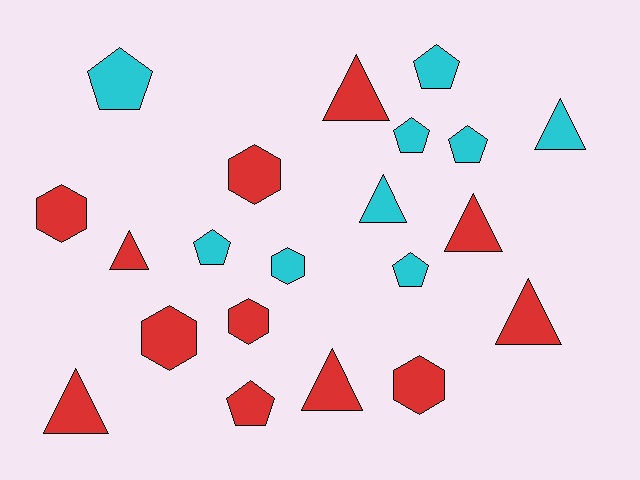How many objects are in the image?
There are 21 objects.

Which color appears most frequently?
Red, with 12 objects.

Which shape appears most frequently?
Triangle, with 8 objects.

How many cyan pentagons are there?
There are 6 cyan pentagons.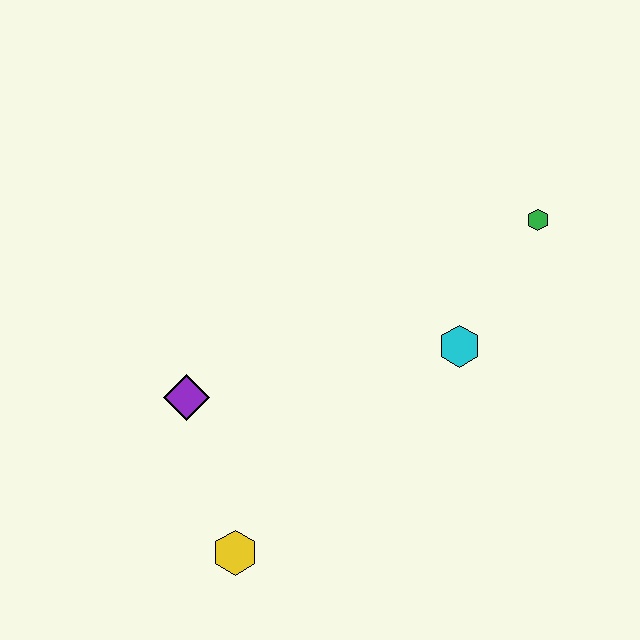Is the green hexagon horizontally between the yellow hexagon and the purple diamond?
No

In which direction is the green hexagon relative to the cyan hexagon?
The green hexagon is above the cyan hexagon.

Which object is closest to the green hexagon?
The cyan hexagon is closest to the green hexagon.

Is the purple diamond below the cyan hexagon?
Yes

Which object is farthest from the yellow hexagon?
The green hexagon is farthest from the yellow hexagon.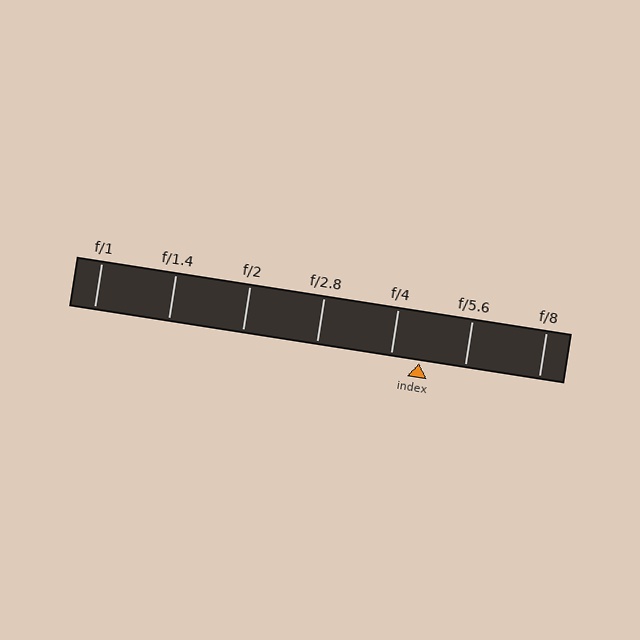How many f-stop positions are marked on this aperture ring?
There are 7 f-stop positions marked.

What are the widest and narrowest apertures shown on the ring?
The widest aperture shown is f/1 and the narrowest is f/8.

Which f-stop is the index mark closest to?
The index mark is closest to f/4.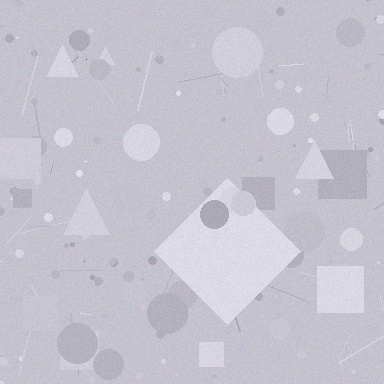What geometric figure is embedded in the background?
A diamond is embedded in the background.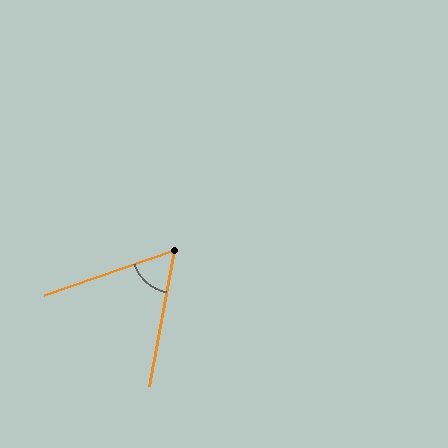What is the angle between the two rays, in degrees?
Approximately 60 degrees.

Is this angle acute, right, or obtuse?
It is acute.